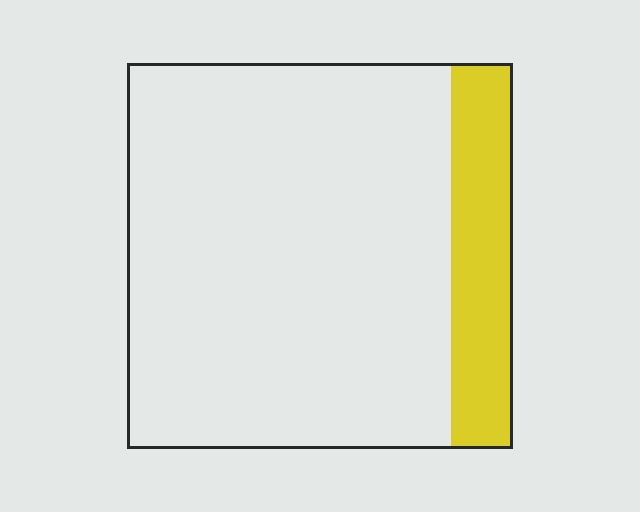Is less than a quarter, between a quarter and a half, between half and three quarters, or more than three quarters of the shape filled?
Less than a quarter.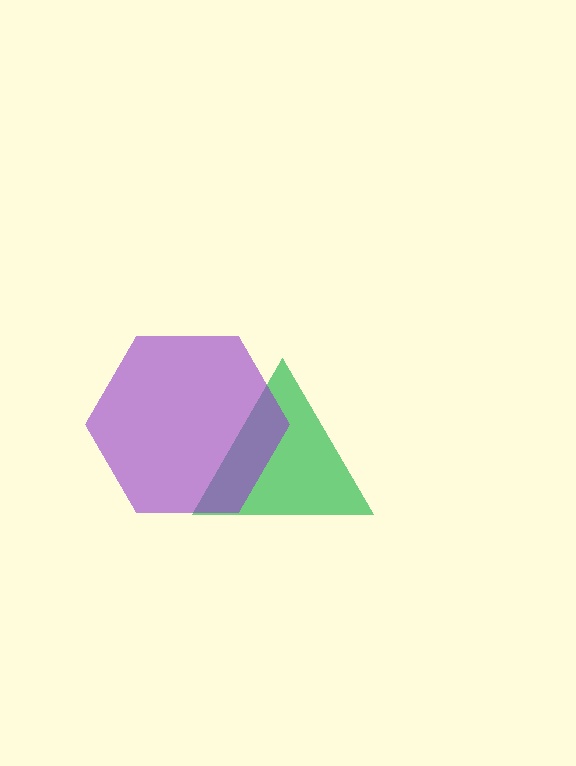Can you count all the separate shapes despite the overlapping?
Yes, there are 2 separate shapes.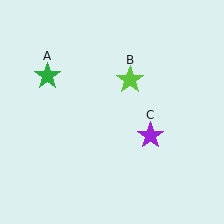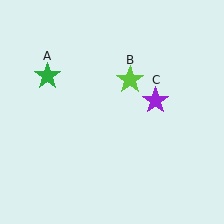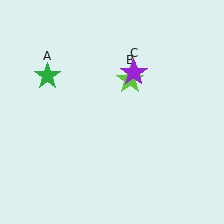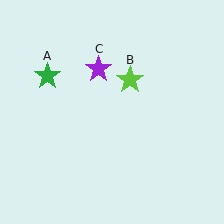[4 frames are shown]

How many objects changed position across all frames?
1 object changed position: purple star (object C).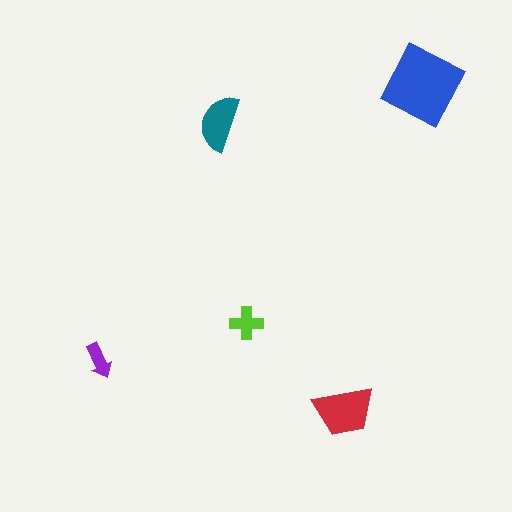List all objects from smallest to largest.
The purple arrow, the lime cross, the teal semicircle, the red trapezoid, the blue diamond.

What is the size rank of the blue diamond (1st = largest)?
1st.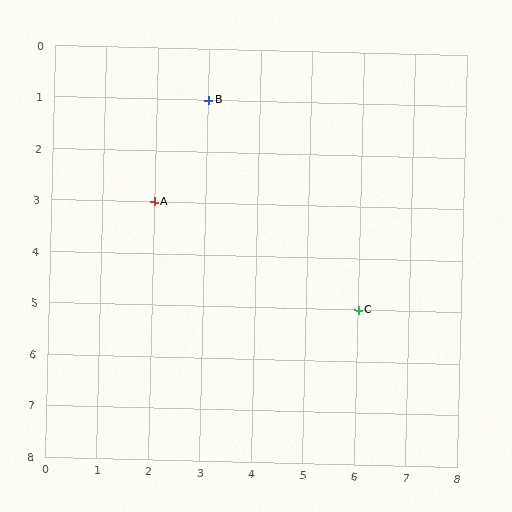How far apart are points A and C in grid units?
Points A and C are 4 columns and 2 rows apart (about 4.5 grid units diagonally).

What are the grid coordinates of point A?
Point A is at grid coordinates (2, 3).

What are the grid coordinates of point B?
Point B is at grid coordinates (3, 1).